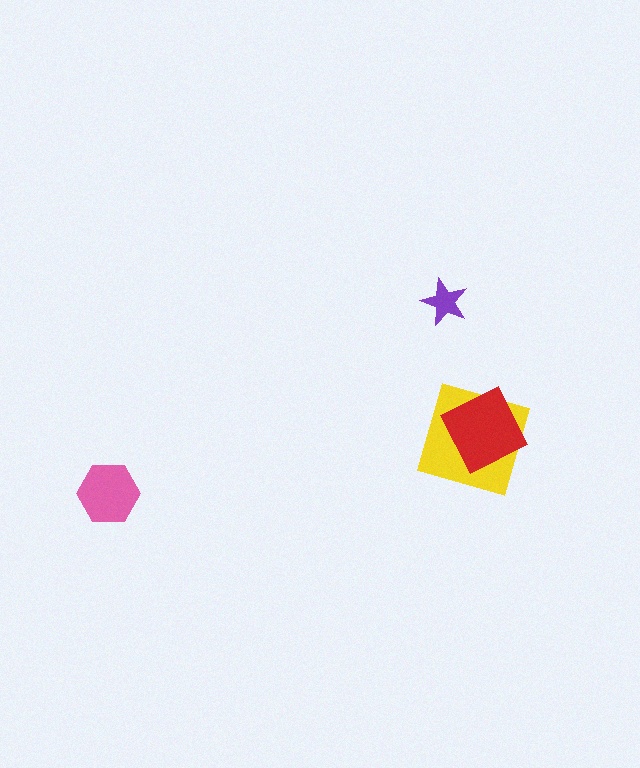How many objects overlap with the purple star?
0 objects overlap with the purple star.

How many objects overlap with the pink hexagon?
0 objects overlap with the pink hexagon.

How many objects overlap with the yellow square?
1 object overlaps with the yellow square.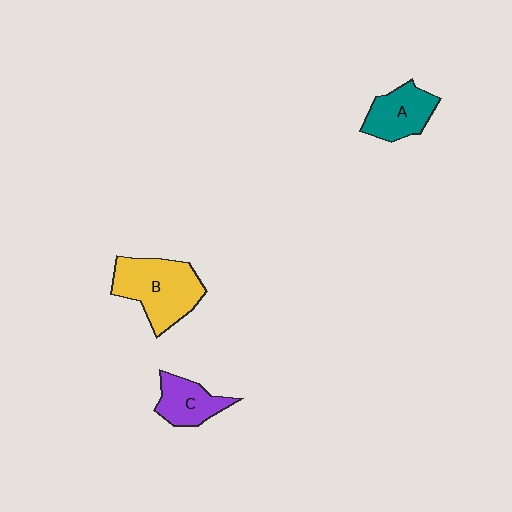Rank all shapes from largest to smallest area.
From largest to smallest: B (yellow), A (teal), C (purple).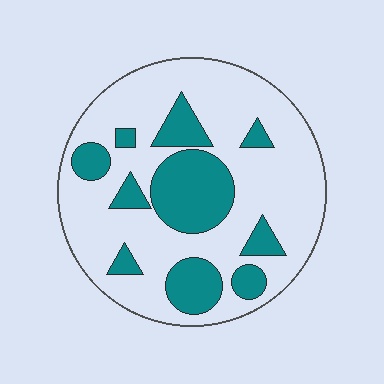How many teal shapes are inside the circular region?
10.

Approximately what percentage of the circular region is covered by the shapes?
Approximately 30%.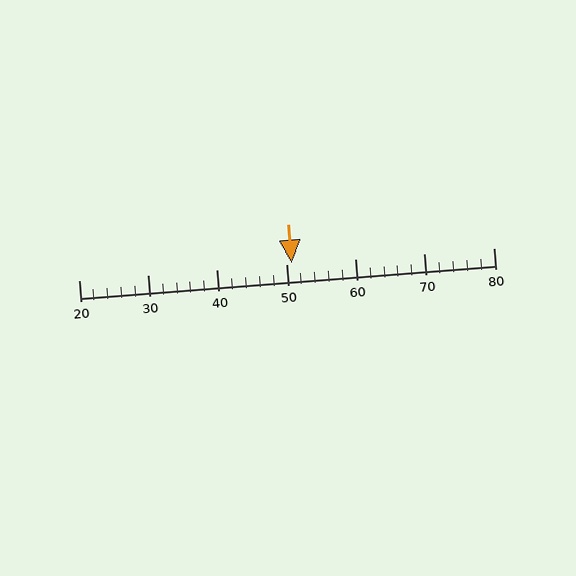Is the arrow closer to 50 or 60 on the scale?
The arrow is closer to 50.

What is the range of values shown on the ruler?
The ruler shows values from 20 to 80.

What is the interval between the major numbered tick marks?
The major tick marks are spaced 10 units apart.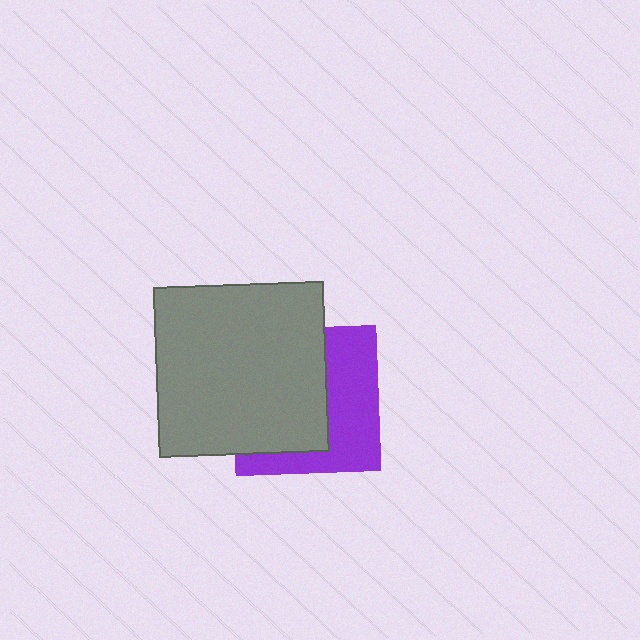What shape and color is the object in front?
The object in front is a gray square.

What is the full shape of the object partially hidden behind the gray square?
The partially hidden object is a purple square.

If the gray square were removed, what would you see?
You would see the complete purple square.